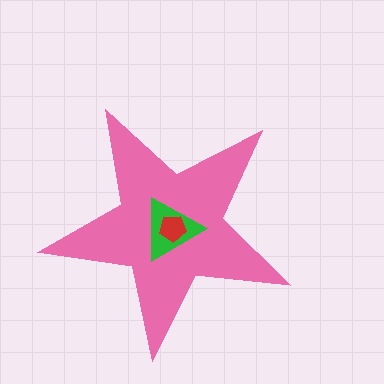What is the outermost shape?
The pink star.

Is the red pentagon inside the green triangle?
Yes.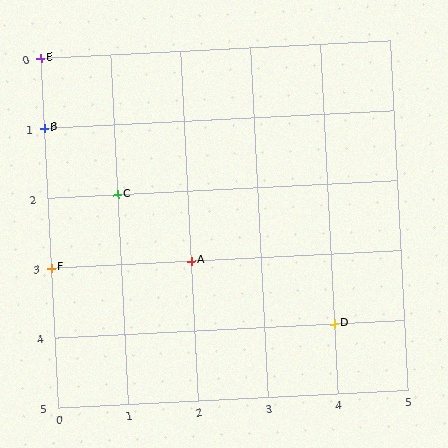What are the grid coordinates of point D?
Point D is at grid coordinates (4, 4).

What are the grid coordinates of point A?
Point A is at grid coordinates (2, 3).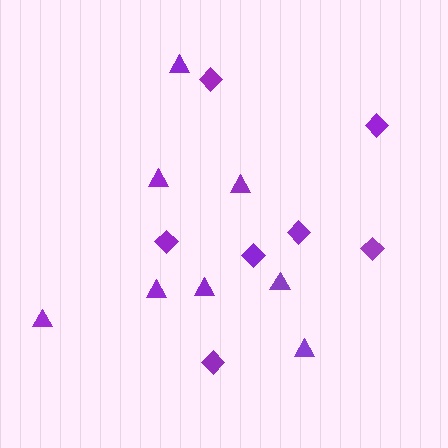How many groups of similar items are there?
There are 2 groups: one group of triangles (8) and one group of diamonds (7).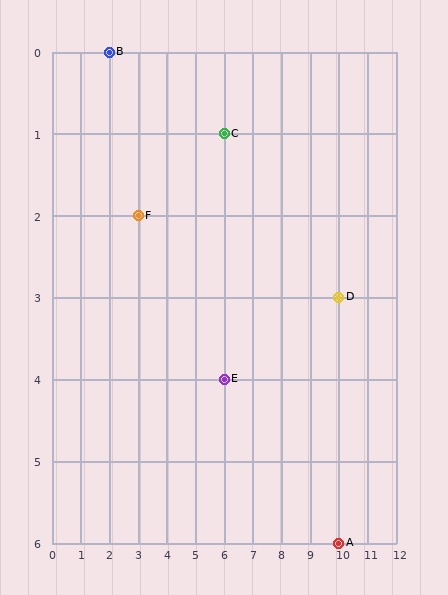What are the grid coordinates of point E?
Point E is at grid coordinates (6, 4).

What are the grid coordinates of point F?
Point F is at grid coordinates (3, 2).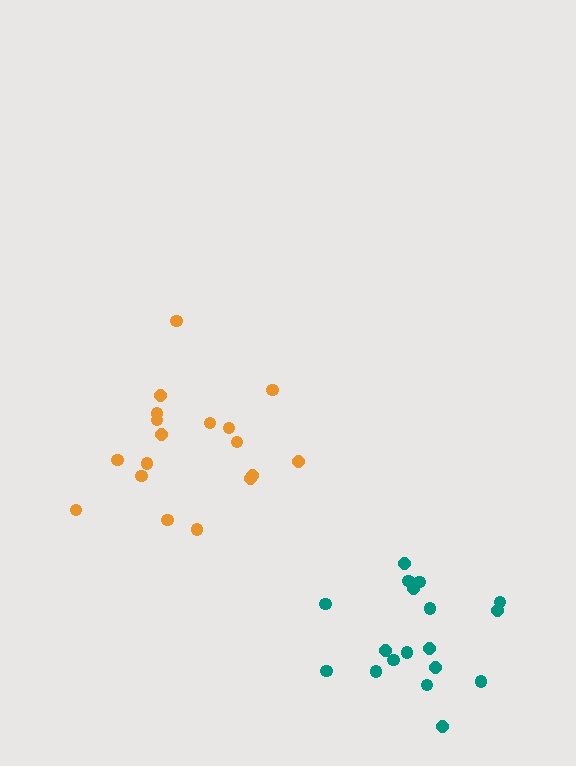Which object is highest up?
The orange cluster is topmost.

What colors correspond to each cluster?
The clusters are colored: orange, teal.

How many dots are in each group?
Group 1: 18 dots, Group 2: 18 dots (36 total).